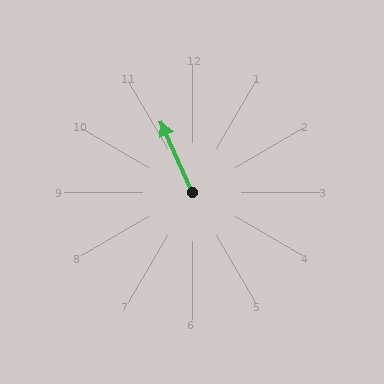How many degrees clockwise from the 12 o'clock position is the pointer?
Approximately 336 degrees.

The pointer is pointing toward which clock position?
Roughly 11 o'clock.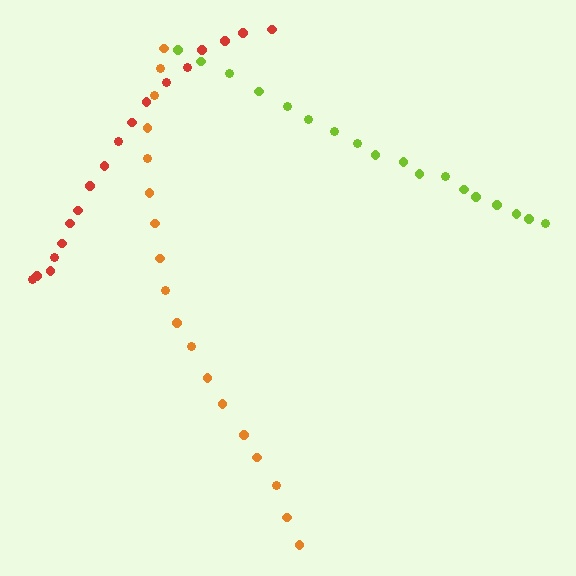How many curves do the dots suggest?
There are 3 distinct paths.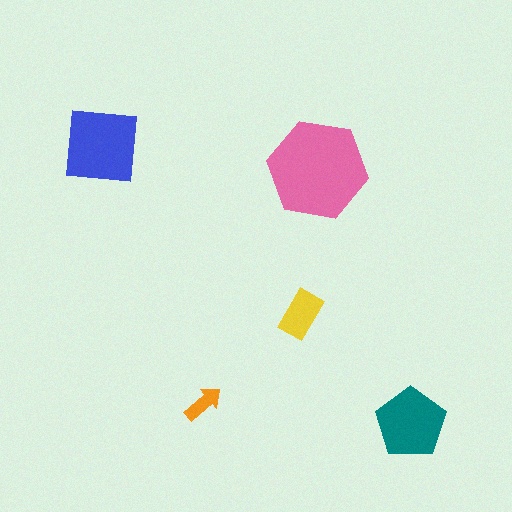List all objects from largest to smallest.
The pink hexagon, the blue square, the teal pentagon, the yellow rectangle, the orange arrow.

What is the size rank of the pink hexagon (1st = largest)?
1st.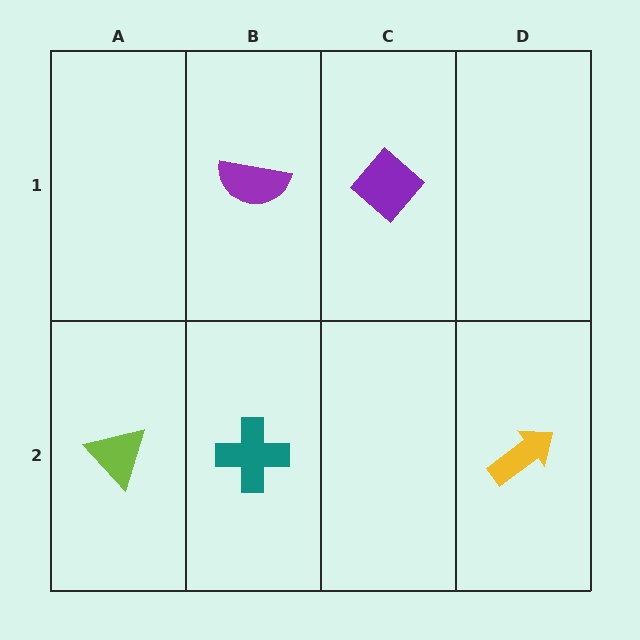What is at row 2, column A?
A lime triangle.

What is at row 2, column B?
A teal cross.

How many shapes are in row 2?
3 shapes.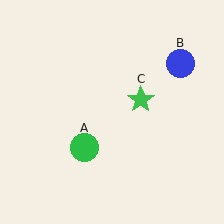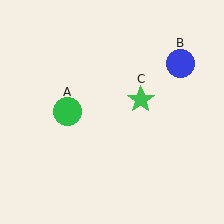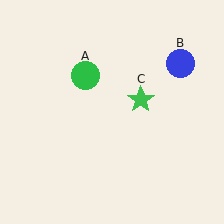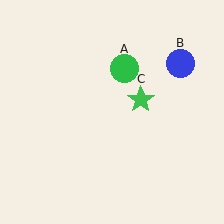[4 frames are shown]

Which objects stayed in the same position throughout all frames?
Blue circle (object B) and green star (object C) remained stationary.